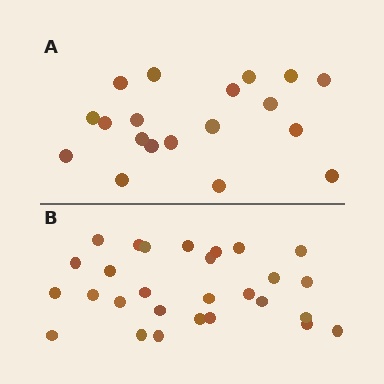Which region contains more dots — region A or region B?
Region B (the bottom region) has more dots.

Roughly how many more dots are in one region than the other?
Region B has roughly 8 or so more dots than region A.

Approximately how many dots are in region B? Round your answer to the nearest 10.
About 30 dots. (The exact count is 28, which rounds to 30.)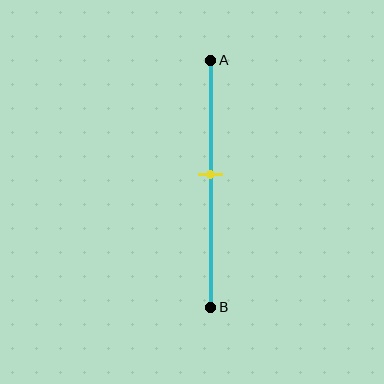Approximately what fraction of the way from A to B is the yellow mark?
The yellow mark is approximately 45% of the way from A to B.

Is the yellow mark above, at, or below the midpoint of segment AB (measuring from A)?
The yellow mark is above the midpoint of segment AB.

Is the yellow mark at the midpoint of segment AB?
No, the mark is at about 45% from A, not at the 50% midpoint.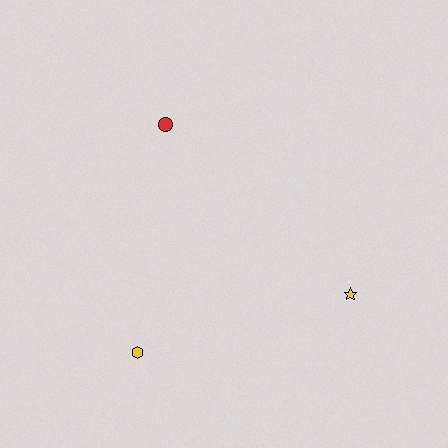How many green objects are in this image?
There are no green objects.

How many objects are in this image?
There are 3 objects.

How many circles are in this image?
There is 1 circle.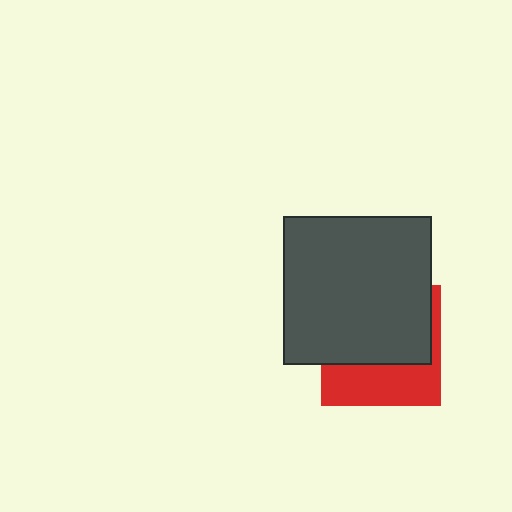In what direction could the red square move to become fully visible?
The red square could move down. That would shift it out from behind the dark gray square entirely.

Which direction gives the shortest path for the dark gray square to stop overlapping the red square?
Moving up gives the shortest separation.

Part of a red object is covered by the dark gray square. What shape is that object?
It is a square.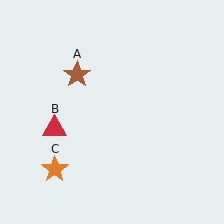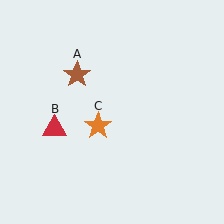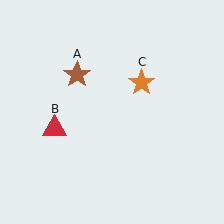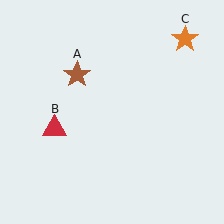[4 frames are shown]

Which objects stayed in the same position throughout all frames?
Brown star (object A) and red triangle (object B) remained stationary.